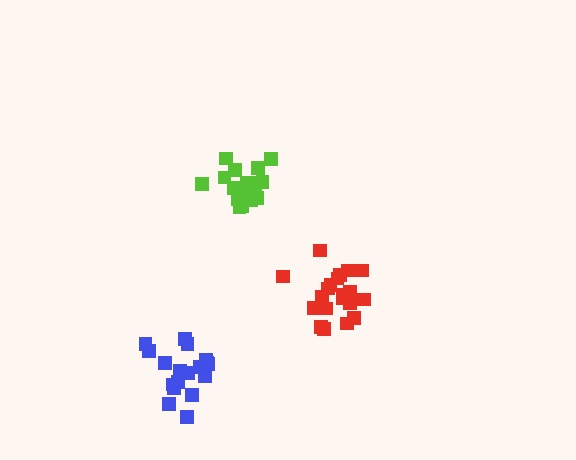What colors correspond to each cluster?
The clusters are colored: red, blue, lime.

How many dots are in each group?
Group 1: 20 dots, Group 2: 18 dots, Group 3: 18 dots (56 total).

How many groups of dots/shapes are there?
There are 3 groups.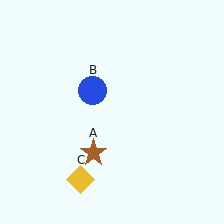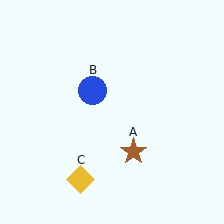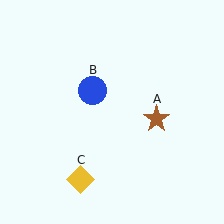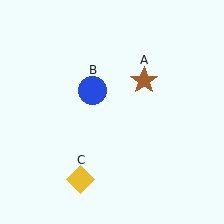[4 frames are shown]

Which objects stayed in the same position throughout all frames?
Blue circle (object B) and yellow diamond (object C) remained stationary.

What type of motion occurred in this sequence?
The brown star (object A) rotated counterclockwise around the center of the scene.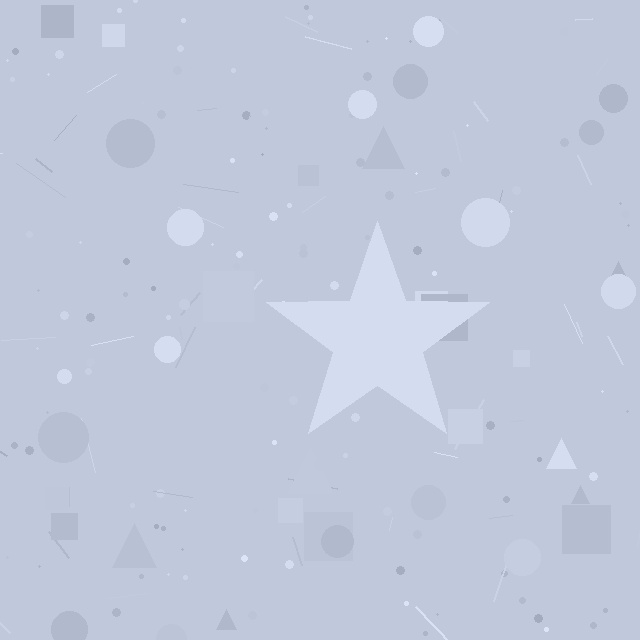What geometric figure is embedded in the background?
A star is embedded in the background.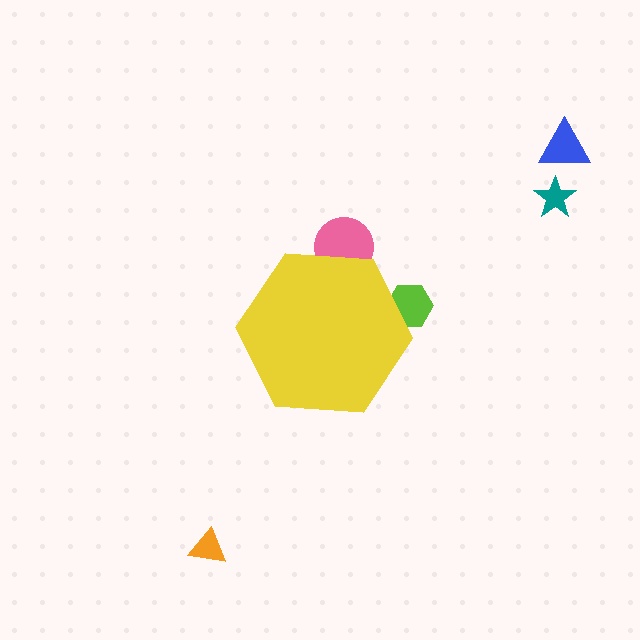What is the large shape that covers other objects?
A yellow hexagon.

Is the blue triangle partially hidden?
No, the blue triangle is fully visible.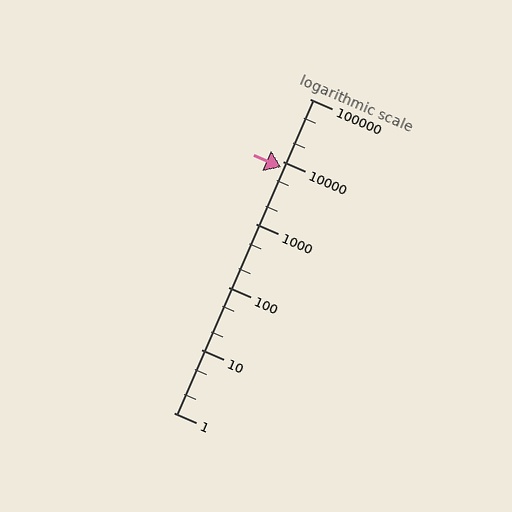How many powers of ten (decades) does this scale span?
The scale spans 5 decades, from 1 to 100000.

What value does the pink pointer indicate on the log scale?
The pointer indicates approximately 8100.